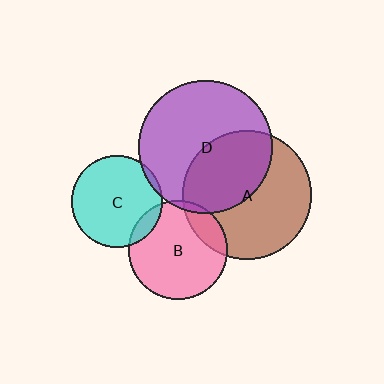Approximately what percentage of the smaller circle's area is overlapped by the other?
Approximately 5%.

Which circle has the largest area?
Circle D (purple).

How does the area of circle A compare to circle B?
Approximately 1.7 times.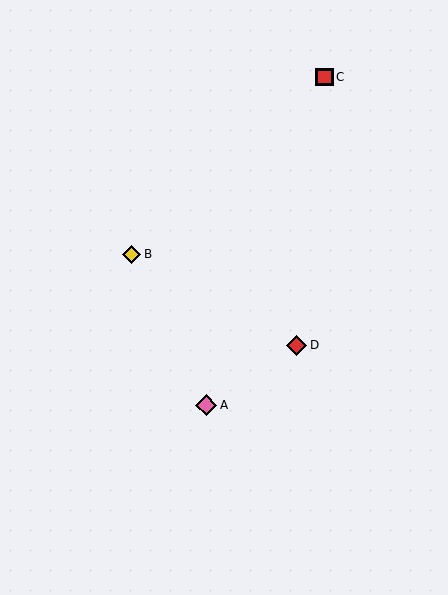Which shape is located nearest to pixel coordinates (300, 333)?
The red diamond (labeled D) at (297, 345) is nearest to that location.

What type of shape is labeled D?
Shape D is a red diamond.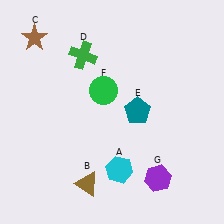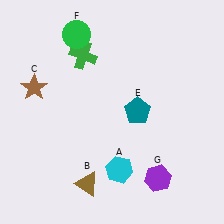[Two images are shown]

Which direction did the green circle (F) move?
The green circle (F) moved up.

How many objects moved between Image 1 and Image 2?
2 objects moved between the two images.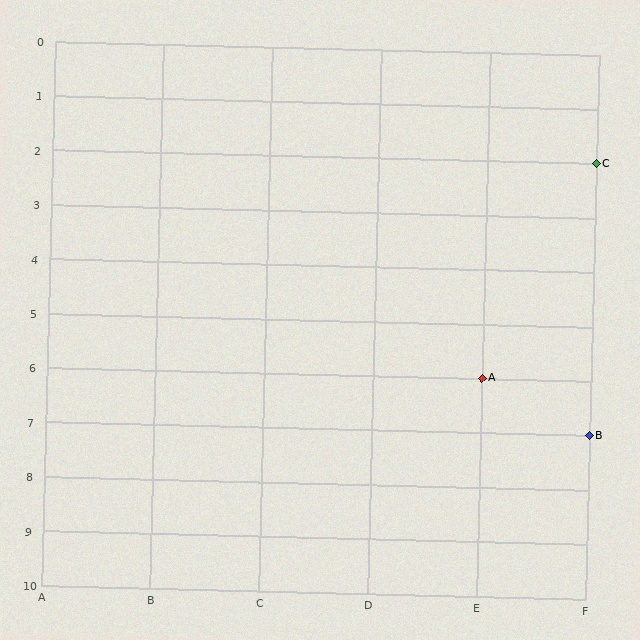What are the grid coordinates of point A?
Point A is at grid coordinates (E, 6).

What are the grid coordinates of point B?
Point B is at grid coordinates (F, 7).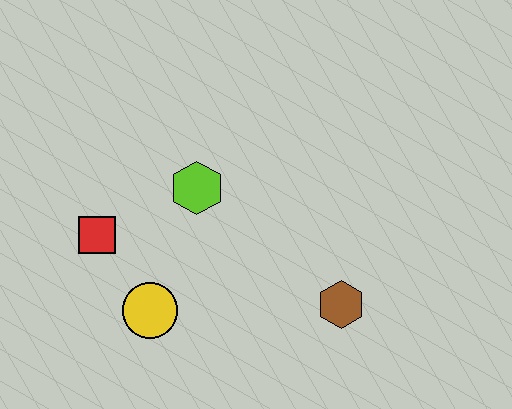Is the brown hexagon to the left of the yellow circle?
No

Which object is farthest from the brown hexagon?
The red square is farthest from the brown hexagon.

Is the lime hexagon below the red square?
No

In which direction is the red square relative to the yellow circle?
The red square is above the yellow circle.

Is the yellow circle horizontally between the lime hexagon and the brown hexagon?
No